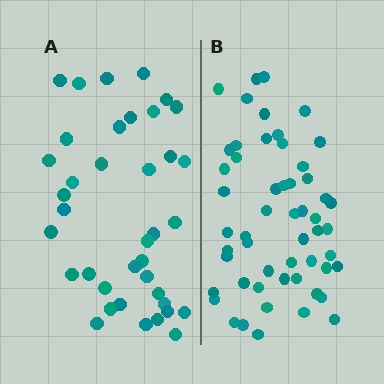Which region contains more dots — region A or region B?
Region B (the right region) has more dots.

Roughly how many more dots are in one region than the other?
Region B has approximately 15 more dots than region A.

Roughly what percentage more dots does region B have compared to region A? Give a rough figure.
About 40% more.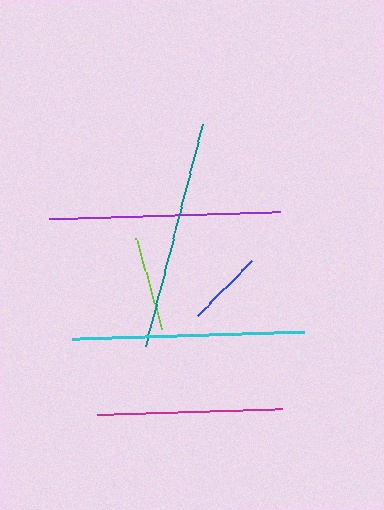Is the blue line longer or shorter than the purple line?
The purple line is longer than the blue line.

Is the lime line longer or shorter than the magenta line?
The magenta line is longer than the lime line.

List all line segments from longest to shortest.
From longest to shortest: cyan, purple, teal, magenta, lime, blue.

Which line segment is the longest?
The cyan line is the longest at approximately 233 pixels.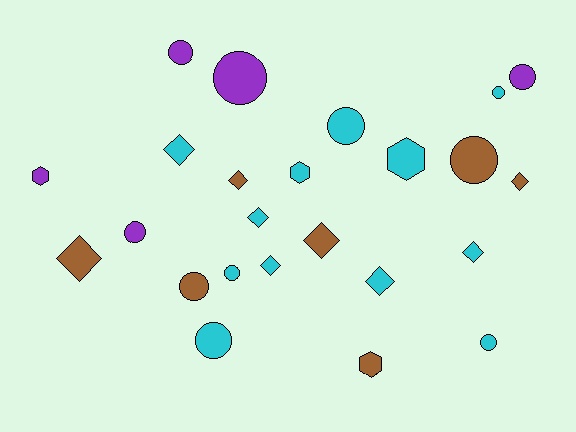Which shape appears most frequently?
Circle, with 11 objects.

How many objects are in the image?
There are 24 objects.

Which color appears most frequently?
Cyan, with 12 objects.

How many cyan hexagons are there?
There are 2 cyan hexagons.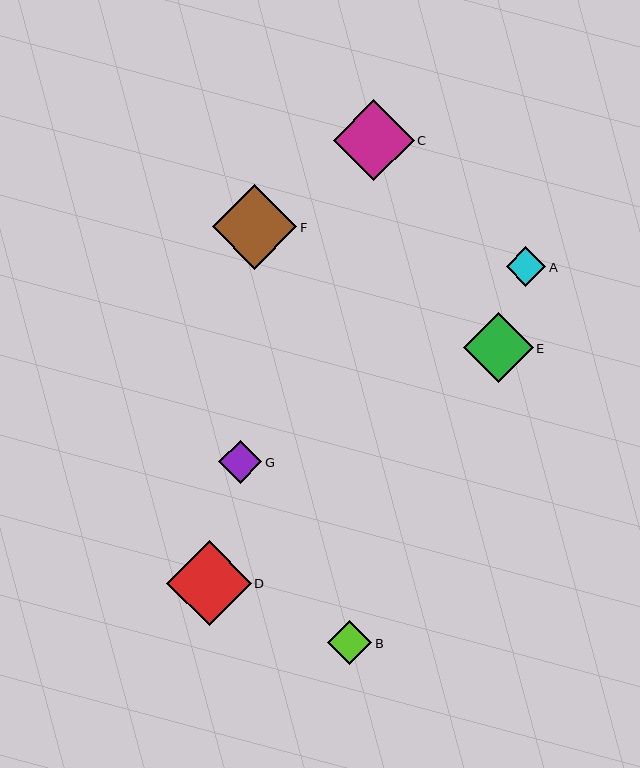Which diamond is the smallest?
Diamond A is the smallest with a size of approximately 40 pixels.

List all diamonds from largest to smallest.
From largest to smallest: D, F, C, E, B, G, A.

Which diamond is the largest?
Diamond D is the largest with a size of approximately 85 pixels.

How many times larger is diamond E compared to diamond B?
Diamond E is approximately 1.6 times the size of diamond B.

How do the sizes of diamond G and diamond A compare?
Diamond G and diamond A are approximately the same size.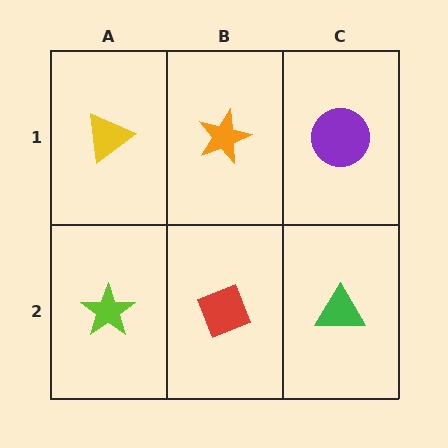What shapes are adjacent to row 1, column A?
A lime star (row 2, column A), an orange star (row 1, column B).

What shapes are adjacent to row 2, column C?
A purple circle (row 1, column C), a red diamond (row 2, column B).